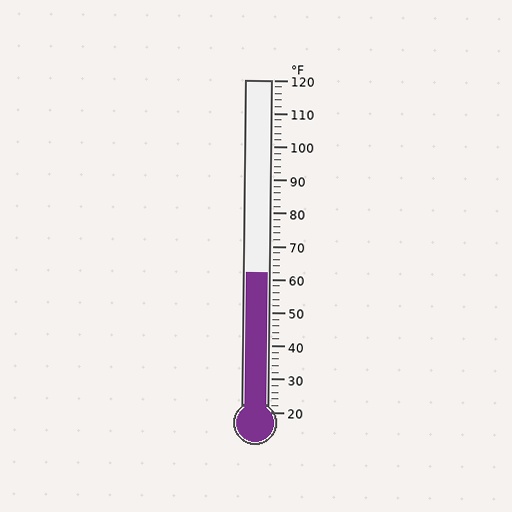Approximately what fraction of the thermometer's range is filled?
The thermometer is filled to approximately 40% of its range.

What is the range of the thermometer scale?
The thermometer scale ranges from 20°F to 120°F.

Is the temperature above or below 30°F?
The temperature is above 30°F.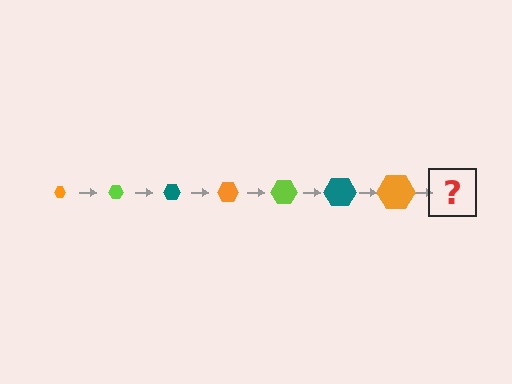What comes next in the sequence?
The next element should be a lime hexagon, larger than the previous one.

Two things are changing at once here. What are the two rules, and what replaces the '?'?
The two rules are that the hexagon grows larger each step and the color cycles through orange, lime, and teal. The '?' should be a lime hexagon, larger than the previous one.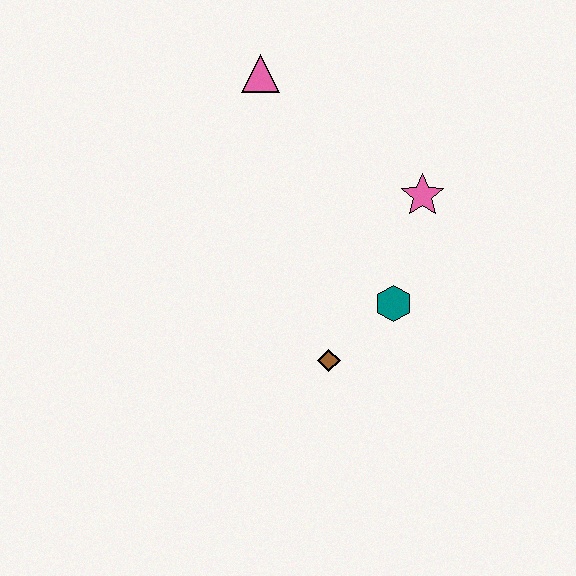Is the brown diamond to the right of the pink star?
No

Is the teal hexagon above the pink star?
No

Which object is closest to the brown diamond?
The teal hexagon is closest to the brown diamond.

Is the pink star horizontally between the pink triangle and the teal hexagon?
No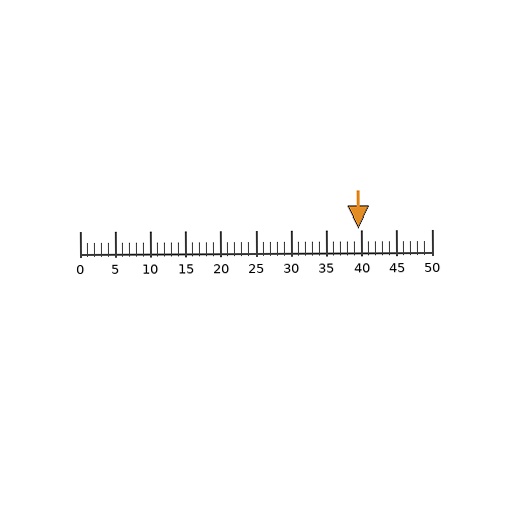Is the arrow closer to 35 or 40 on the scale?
The arrow is closer to 40.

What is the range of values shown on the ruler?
The ruler shows values from 0 to 50.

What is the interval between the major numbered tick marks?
The major tick marks are spaced 5 units apart.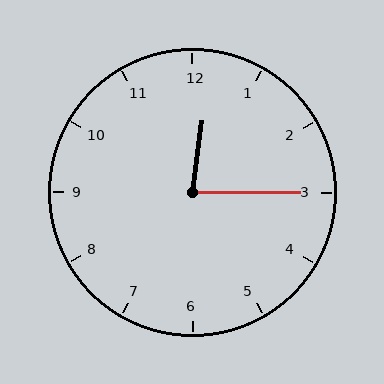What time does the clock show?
12:15.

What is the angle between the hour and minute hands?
Approximately 82 degrees.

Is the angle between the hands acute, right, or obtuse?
It is acute.